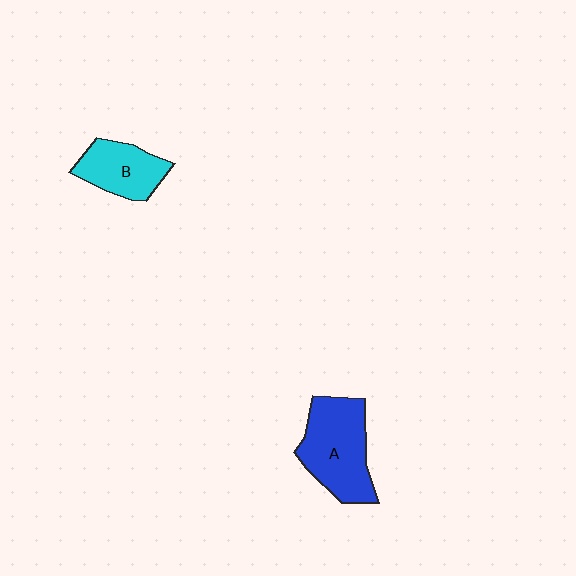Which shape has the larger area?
Shape A (blue).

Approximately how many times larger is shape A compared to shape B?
Approximately 1.5 times.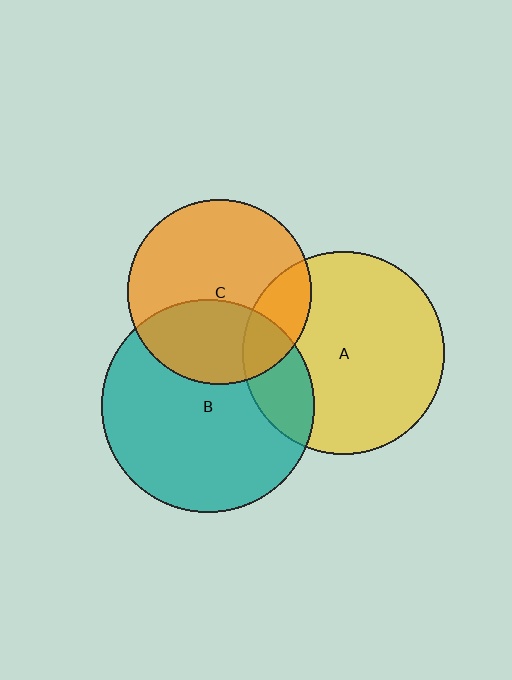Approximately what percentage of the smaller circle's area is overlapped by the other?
Approximately 35%.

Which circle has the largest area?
Circle B (teal).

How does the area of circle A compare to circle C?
Approximately 1.2 times.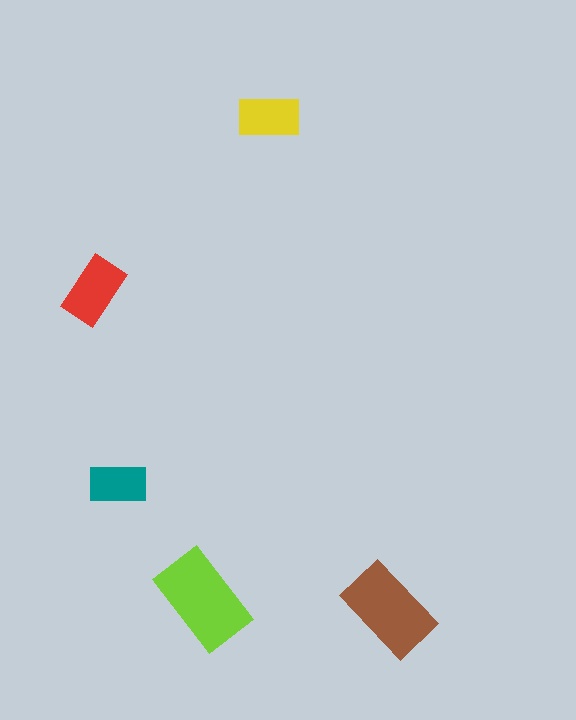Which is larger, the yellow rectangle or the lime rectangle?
The lime one.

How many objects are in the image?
There are 5 objects in the image.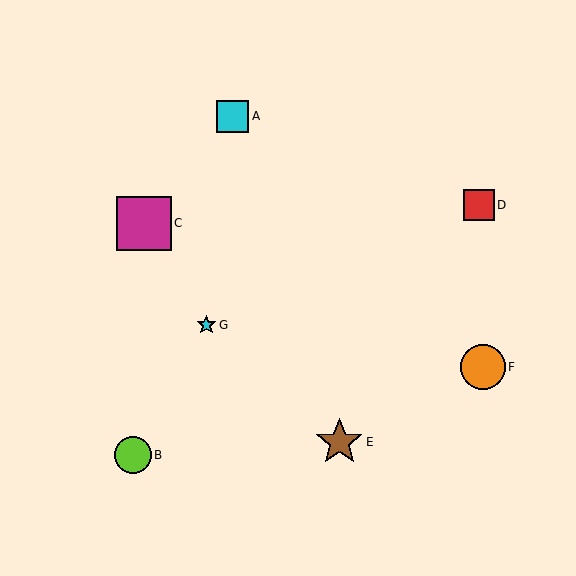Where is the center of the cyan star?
The center of the cyan star is at (206, 325).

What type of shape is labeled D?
Shape D is a red square.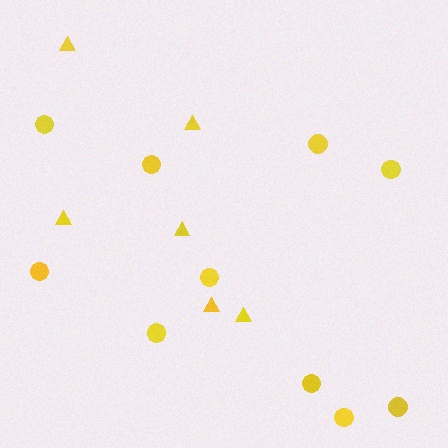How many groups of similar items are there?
There are 2 groups: one group of triangles (6) and one group of circles (10).